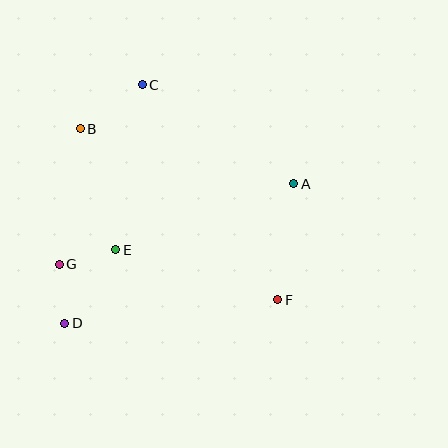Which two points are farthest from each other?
Points A and D are farthest from each other.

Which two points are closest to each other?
Points E and G are closest to each other.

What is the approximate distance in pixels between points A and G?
The distance between A and G is approximately 248 pixels.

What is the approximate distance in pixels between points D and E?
The distance between D and E is approximately 90 pixels.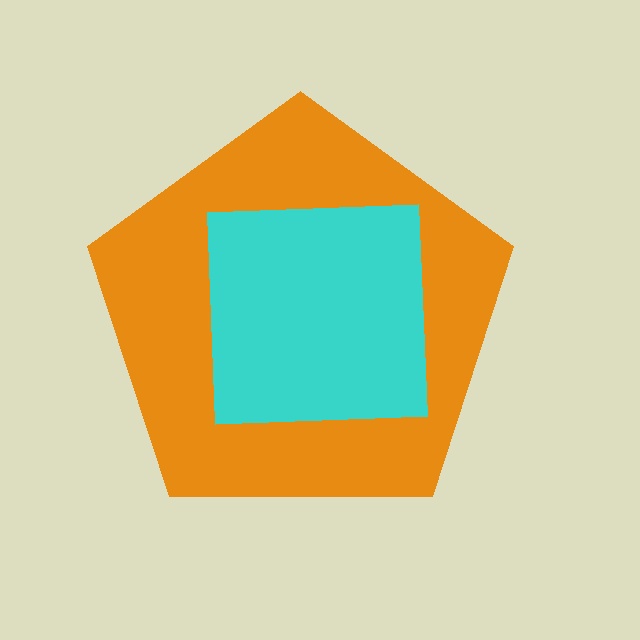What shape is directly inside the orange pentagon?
The cyan square.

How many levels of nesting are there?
2.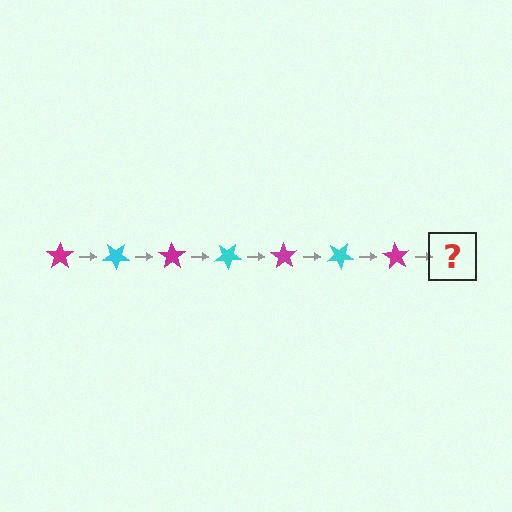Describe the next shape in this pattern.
It should be a cyan star, rotated 245 degrees from the start.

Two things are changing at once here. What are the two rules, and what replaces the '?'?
The two rules are that it rotates 35 degrees each step and the color cycles through magenta and cyan. The '?' should be a cyan star, rotated 245 degrees from the start.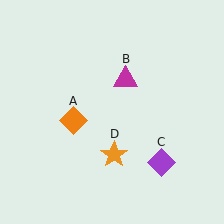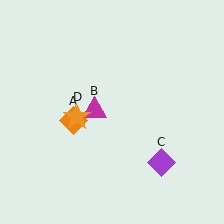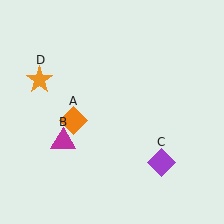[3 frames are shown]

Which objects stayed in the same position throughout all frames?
Orange diamond (object A) and purple diamond (object C) remained stationary.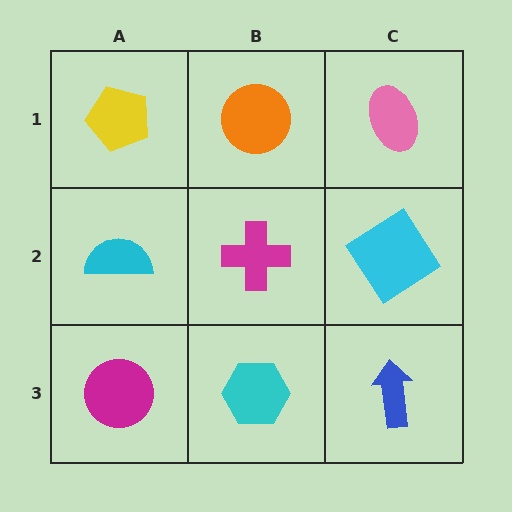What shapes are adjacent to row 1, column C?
A cyan diamond (row 2, column C), an orange circle (row 1, column B).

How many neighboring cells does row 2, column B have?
4.